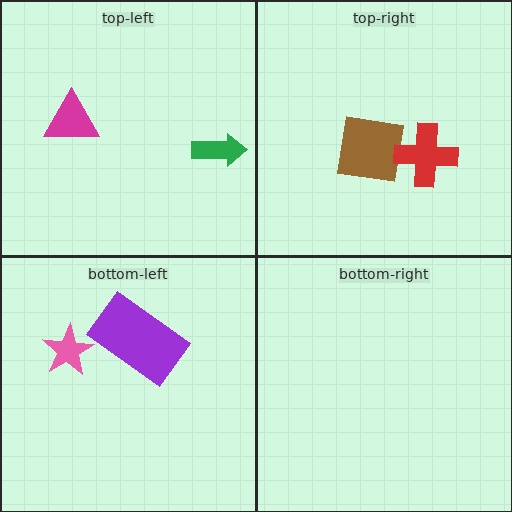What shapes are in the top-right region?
The brown square, the red cross.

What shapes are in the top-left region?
The magenta triangle, the green arrow.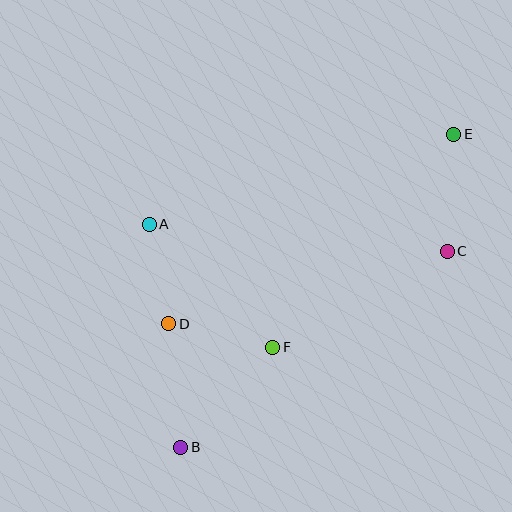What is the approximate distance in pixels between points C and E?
The distance between C and E is approximately 117 pixels.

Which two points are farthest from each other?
Points B and E are farthest from each other.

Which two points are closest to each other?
Points A and D are closest to each other.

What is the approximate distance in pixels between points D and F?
The distance between D and F is approximately 107 pixels.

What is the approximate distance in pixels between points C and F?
The distance between C and F is approximately 199 pixels.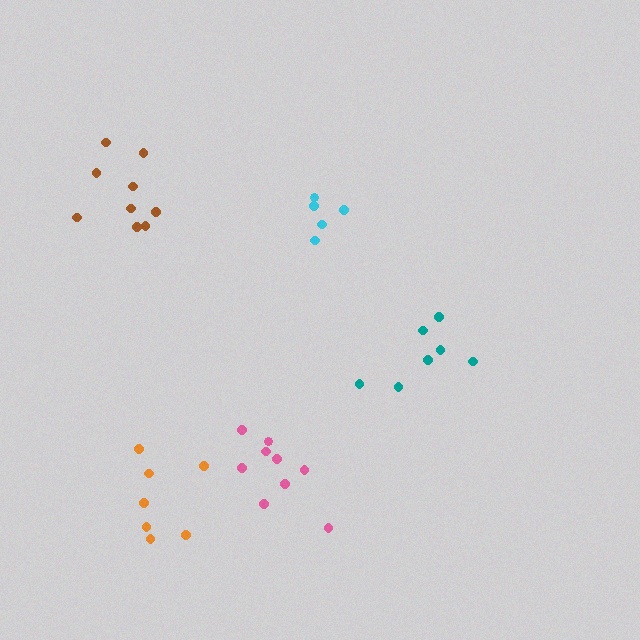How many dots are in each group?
Group 1: 9 dots, Group 2: 5 dots, Group 3: 7 dots, Group 4: 9 dots, Group 5: 7 dots (37 total).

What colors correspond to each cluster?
The clusters are colored: pink, cyan, orange, brown, teal.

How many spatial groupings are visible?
There are 5 spatial groupings.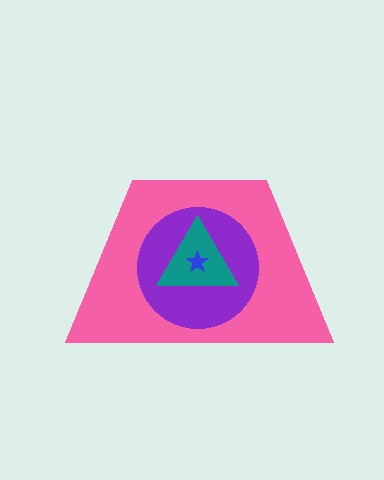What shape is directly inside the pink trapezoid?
The purple circle.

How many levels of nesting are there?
4.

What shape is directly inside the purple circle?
The teal triangle.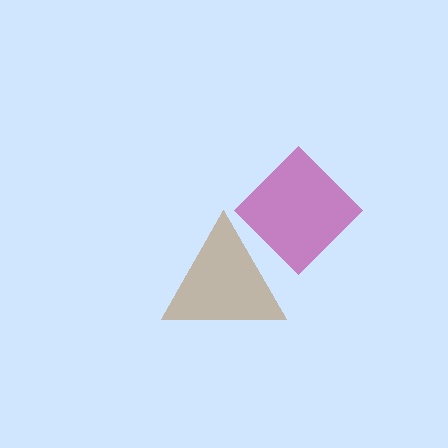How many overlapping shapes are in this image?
There are 2 overlapping shapes in the image.